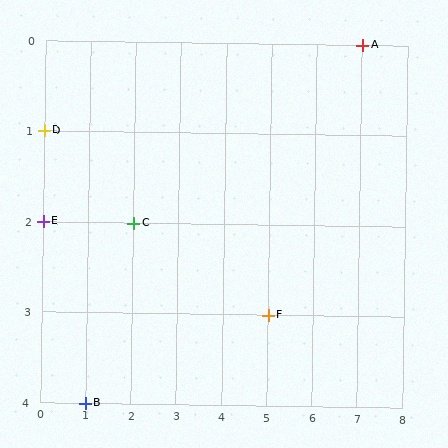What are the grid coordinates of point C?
Point C is at grid coordinates (2, 2).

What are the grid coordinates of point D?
Point D is at grid coordinates (0, 1).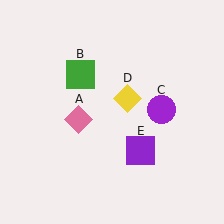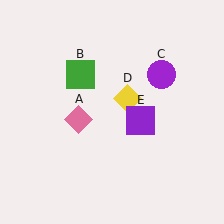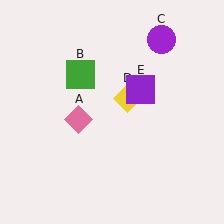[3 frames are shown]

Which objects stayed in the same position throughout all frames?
Pink diamond (object A) and green square (object B) and yellow diamond (object D) remained stationary.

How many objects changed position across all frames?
2 objects changed position: purple circle (object C), purple square (object E).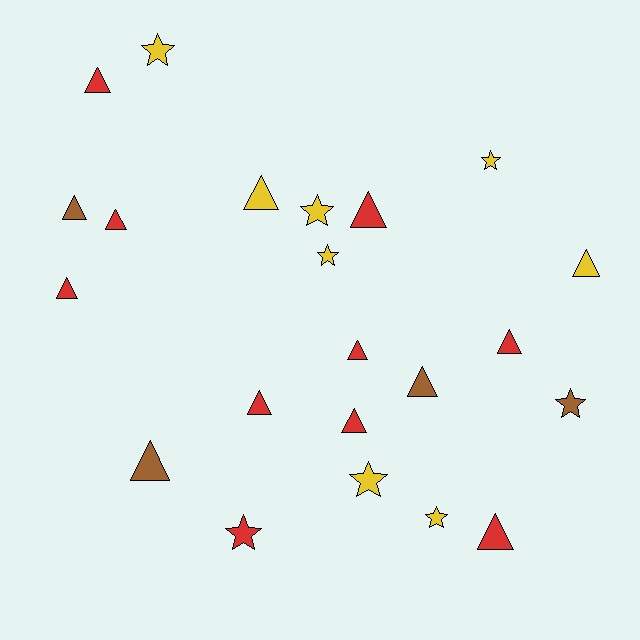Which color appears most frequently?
Red, with 10 objects.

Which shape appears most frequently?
Triangle, with 14 objects.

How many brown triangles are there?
There are 3 brown triangles.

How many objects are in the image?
There are 22 objects.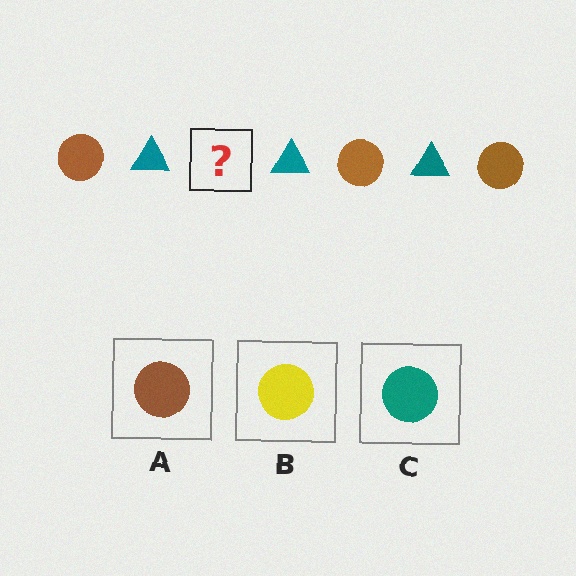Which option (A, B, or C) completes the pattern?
A.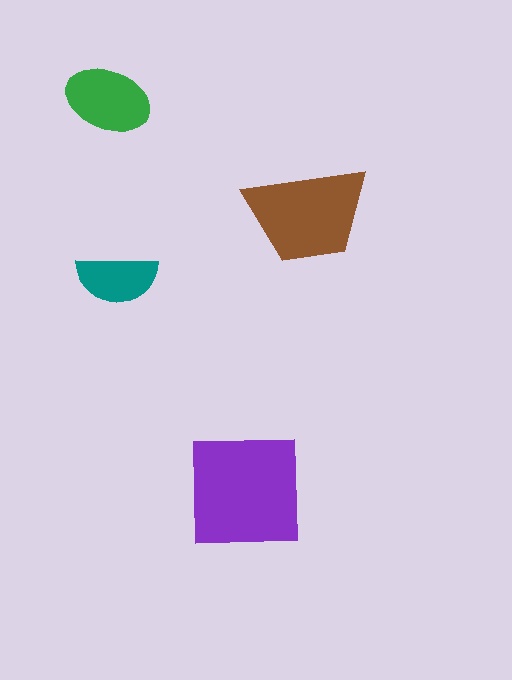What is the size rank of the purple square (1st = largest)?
1st.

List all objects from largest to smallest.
The purple square, the brown trapezoid, the green ellipse, the teal semicircle.